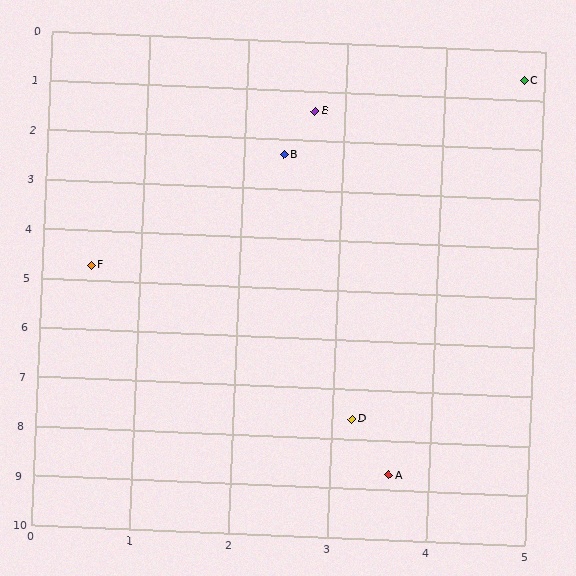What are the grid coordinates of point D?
Point D is at approximately (3.2, 7.6).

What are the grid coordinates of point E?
Point E is at approximately (2.7, 1.4).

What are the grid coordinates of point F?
Point F is at approximately (0.5, 4.7).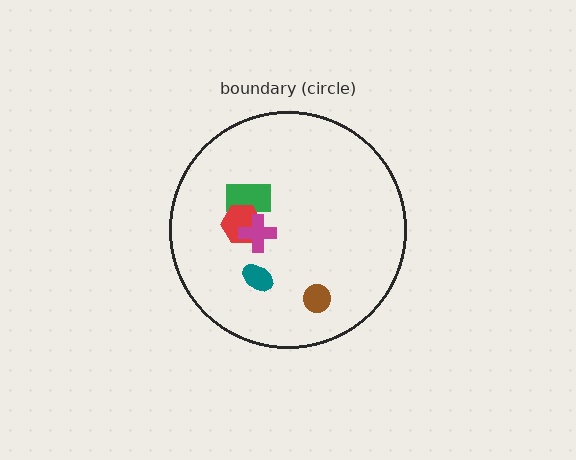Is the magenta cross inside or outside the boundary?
Inside.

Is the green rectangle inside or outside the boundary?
Inside.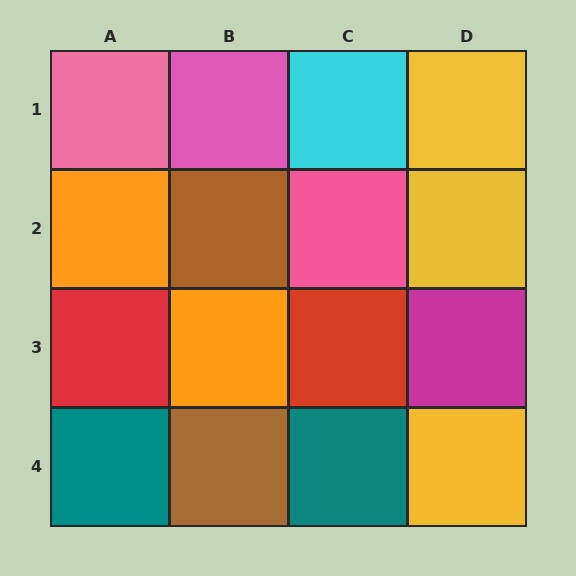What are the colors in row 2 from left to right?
Orange, brown, pink, yellow.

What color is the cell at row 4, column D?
Yellow.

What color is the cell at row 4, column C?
Teal.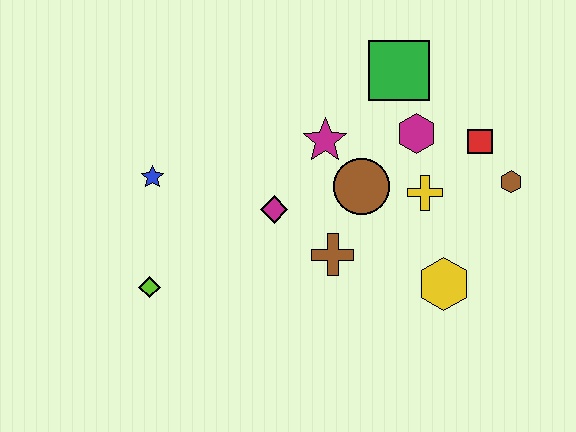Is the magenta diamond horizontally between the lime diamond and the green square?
Yes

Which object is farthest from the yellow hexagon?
The blue star is farthest from the yellow hexagon.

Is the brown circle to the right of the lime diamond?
Yes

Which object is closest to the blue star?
The lime diamond is closest to the blue star.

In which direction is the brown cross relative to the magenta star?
The brown cross is below the magenta star.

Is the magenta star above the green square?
No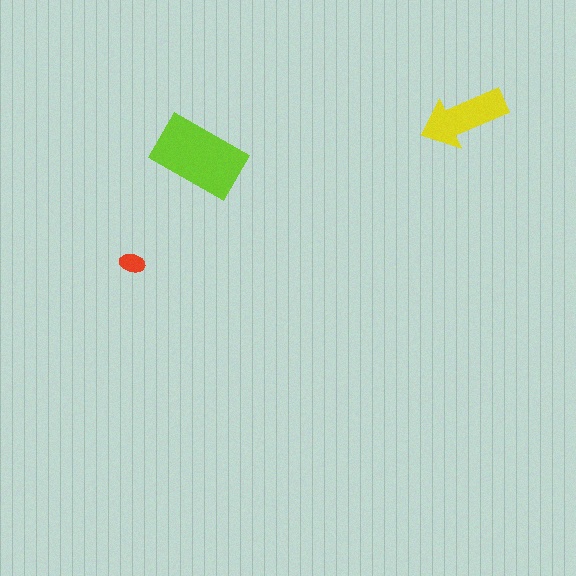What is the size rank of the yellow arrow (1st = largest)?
2nd.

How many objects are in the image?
There are 3 objects in the image.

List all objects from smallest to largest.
The red ellipse, the yellow arrow, the lime rectangle.